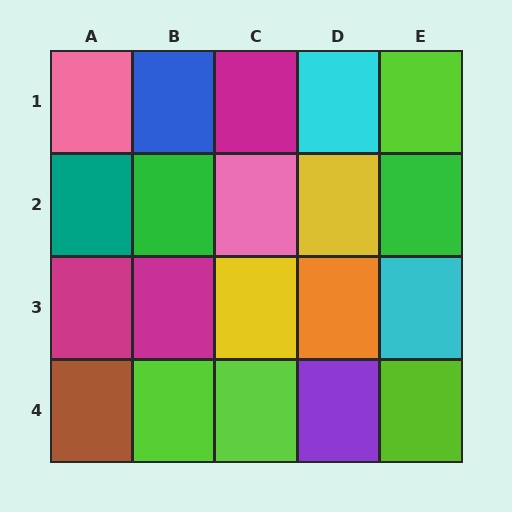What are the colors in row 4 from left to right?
Brown, lime, lime, purple, lime.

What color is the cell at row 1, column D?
Cyan.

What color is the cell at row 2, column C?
Pink.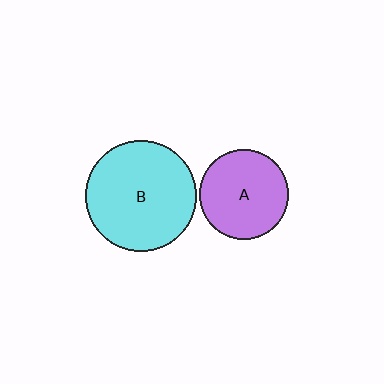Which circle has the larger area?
Circle B (cyan).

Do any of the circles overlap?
No, none of the circles overlap.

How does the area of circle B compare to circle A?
Approximately 1.5 times.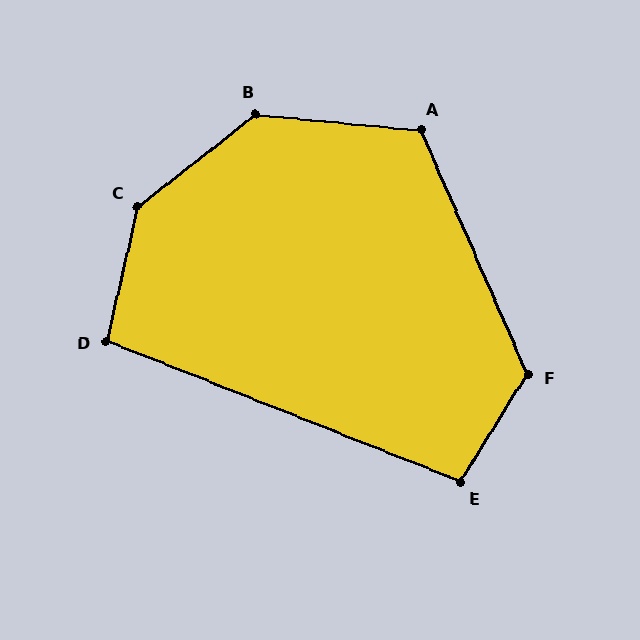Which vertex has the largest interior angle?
C, at approximately 141 degrees.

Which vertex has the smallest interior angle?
D, at approximately 99 degrees.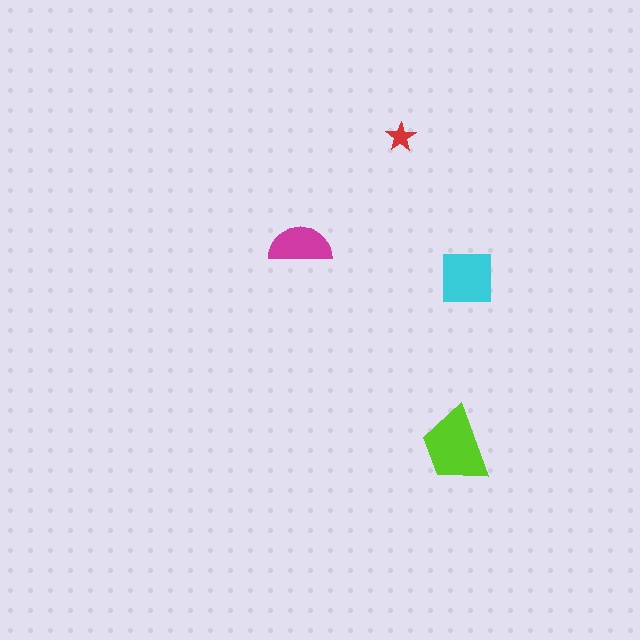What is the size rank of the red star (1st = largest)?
4th.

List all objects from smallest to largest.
The red star, the magenta semicircle, the cyan square, the lime trapezoid.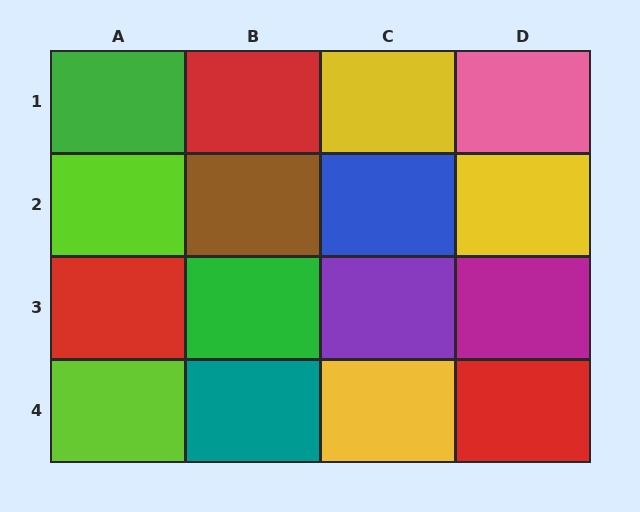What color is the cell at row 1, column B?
Red.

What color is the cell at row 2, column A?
Lime.